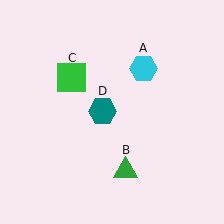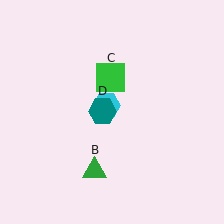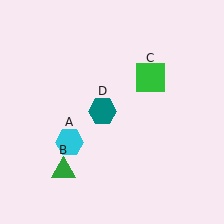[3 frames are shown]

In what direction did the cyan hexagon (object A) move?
The cyan hexagon (object A) moved down and to the left.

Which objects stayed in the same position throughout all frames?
Teal hexagon (object D) remained stationary.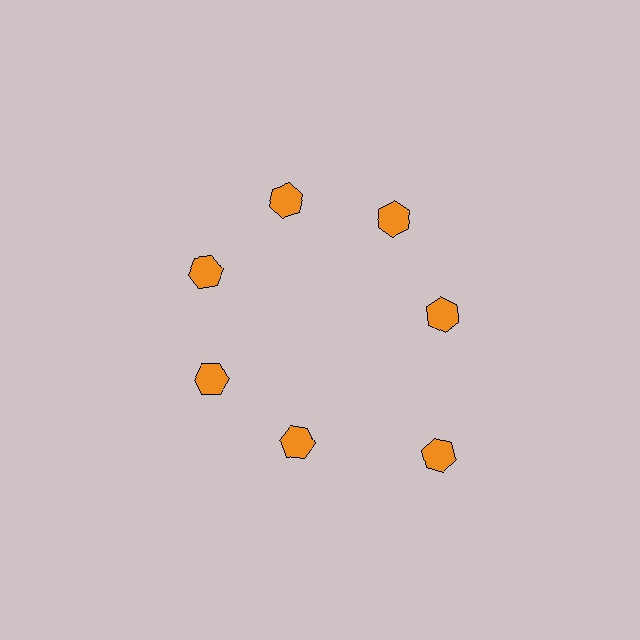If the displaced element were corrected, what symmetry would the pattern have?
It would have 7-fold rotational symmetry — the pattern would map onto itself every 51 degrees.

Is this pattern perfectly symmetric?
No. The 7 orange hexagons are arranged in a ring, but one element near the 5 o'clock position is pushed outward from the center, breaking the 7-fold rotational symmetry.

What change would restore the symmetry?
The symmetry would be restored by moving it inward, back onto the ring so that all 7 hexagons sit at equal angles and equal distance from the center.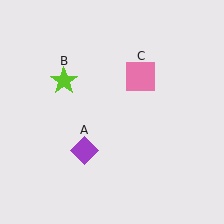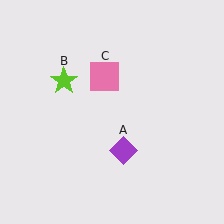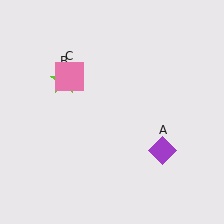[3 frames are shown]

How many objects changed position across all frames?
2 objects changed position: purple diamond (object A), pink square (object C).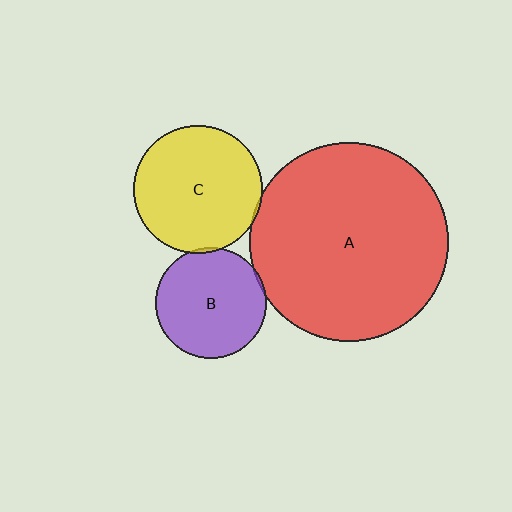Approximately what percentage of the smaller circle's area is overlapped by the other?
Approximately 5%.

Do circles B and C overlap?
Yes.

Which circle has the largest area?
Circle A (red).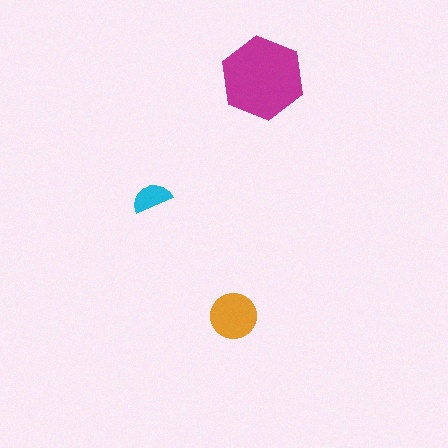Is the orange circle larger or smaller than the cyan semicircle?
Larger.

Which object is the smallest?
The cyan semicircle.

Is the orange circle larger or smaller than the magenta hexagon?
Smaller.